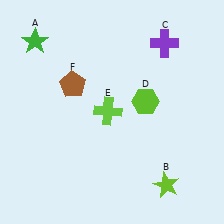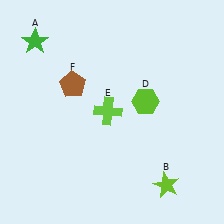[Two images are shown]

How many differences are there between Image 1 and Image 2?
There is 1 difference between the two images.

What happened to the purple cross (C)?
The purple cross (C) was removed in Image 2. It was in the top-right area of Image 1.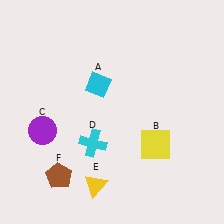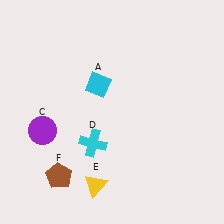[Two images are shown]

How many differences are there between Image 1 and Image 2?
There is 1 difference between the two images.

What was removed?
The yellow square (B) was removed in Image 2.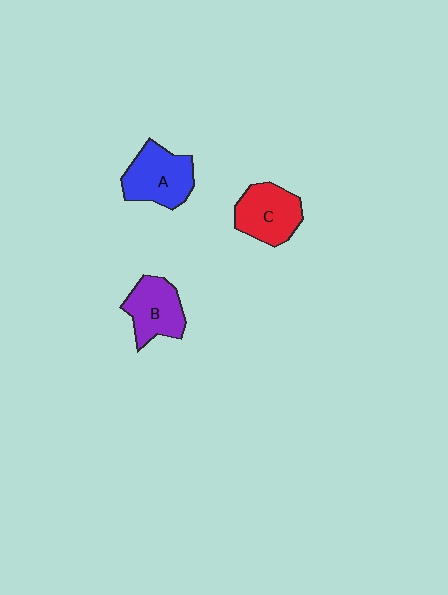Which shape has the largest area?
Shape A (blue).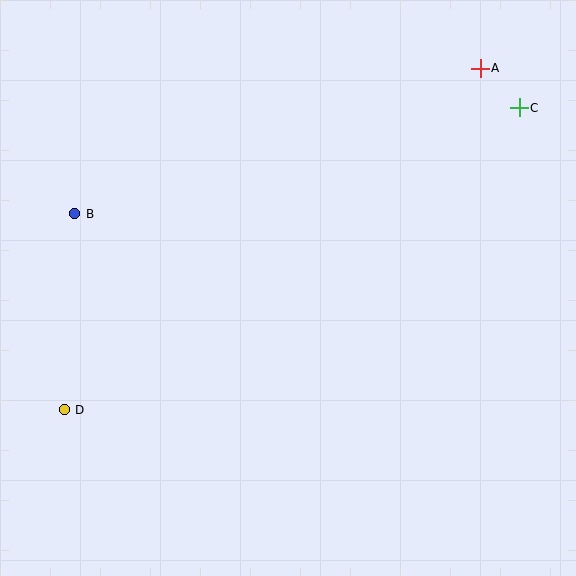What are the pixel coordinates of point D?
Point D is at (64, 410).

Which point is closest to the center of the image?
Point B at (75, 214) is closest to the center.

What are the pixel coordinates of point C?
Point C is at (519, 108).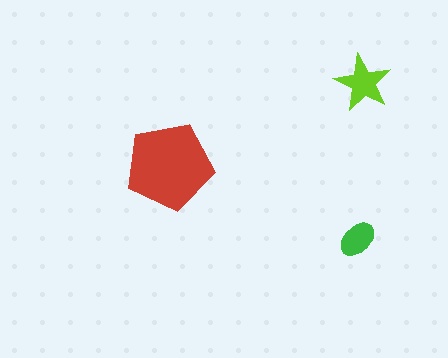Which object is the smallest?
The green ellipse.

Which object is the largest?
The red pentagon.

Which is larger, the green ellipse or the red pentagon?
The red pentagon.